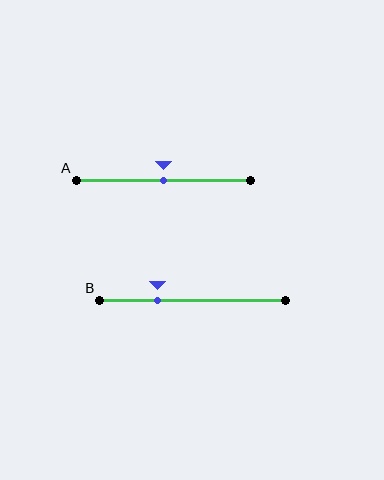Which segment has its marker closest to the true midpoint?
Segment A has its marker closest to the true midpoint.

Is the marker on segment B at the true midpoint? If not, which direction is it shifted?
No, the marker on segment B is shifted to the left by about 19% of the segment length.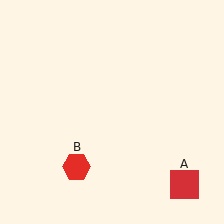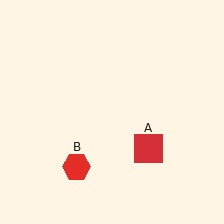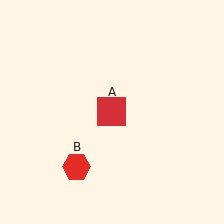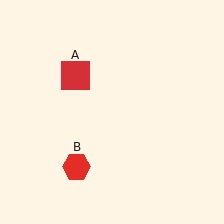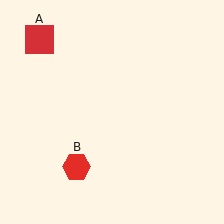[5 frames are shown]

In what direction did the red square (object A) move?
The red square (object A) moved up and to the left.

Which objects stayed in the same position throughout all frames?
Red hexagon (object B) remained stationary.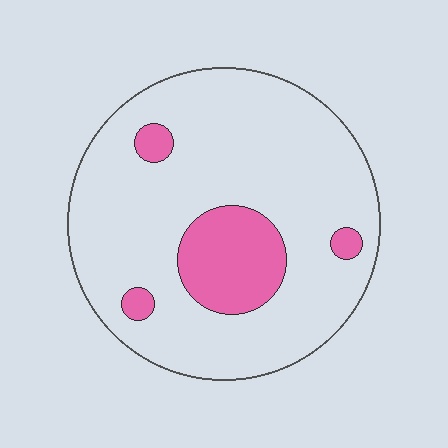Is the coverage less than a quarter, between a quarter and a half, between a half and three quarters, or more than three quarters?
Less than a quarter.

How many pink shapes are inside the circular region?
4.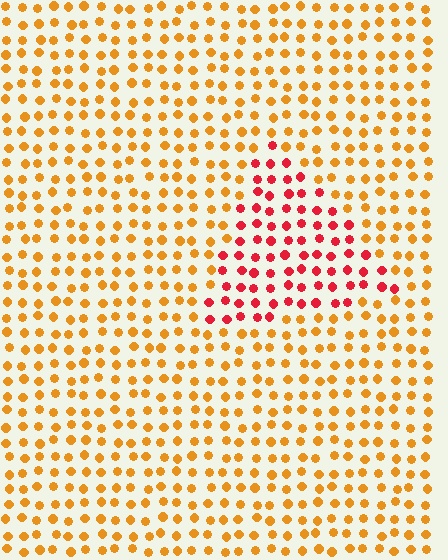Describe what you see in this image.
The image is filled with small orange elements in a uniform arrangement. A triangle-shaped region is visible where the elements are tinted to a slightly different hue, forming a subtle color boundary.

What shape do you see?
I see a triangle.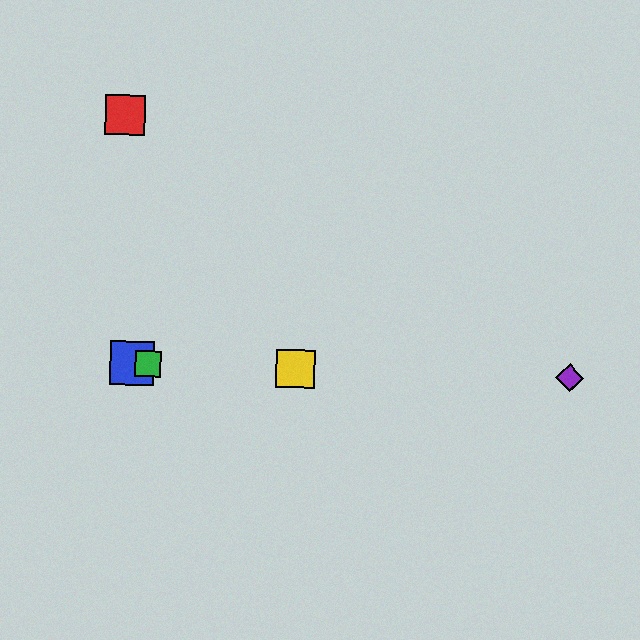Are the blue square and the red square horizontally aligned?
No, the blue square is at y≈363 and the red square is at y≈115.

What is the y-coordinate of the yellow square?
The yellow square is at y≈369.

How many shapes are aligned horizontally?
4 shapes (the blue square, the green square, the yellow square, the purple diamond) are aligned horizontally.